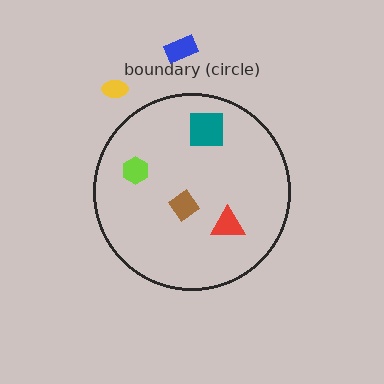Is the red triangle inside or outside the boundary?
Inside.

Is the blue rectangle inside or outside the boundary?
Outside.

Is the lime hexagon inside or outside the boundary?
Inside.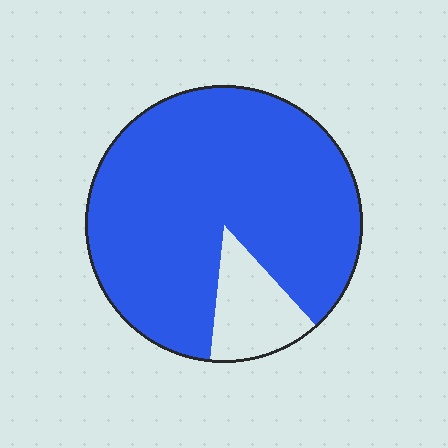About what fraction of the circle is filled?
About seven eighths (7/8).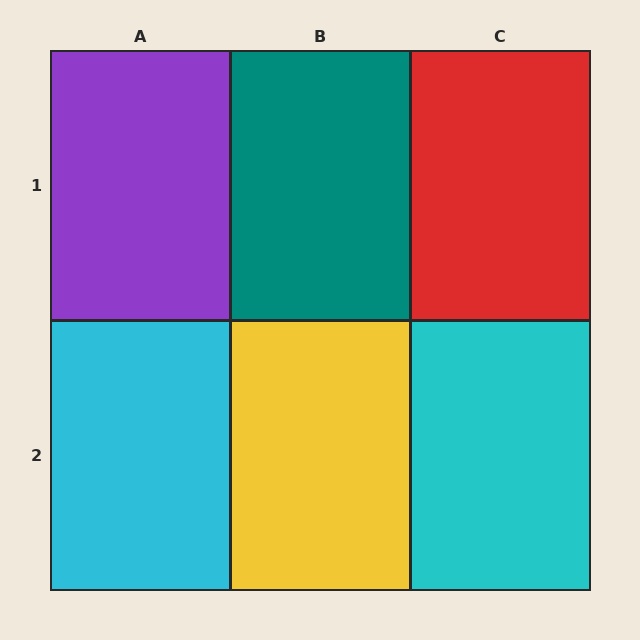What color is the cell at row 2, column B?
Yellow.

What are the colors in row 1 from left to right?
Purple, teal, red.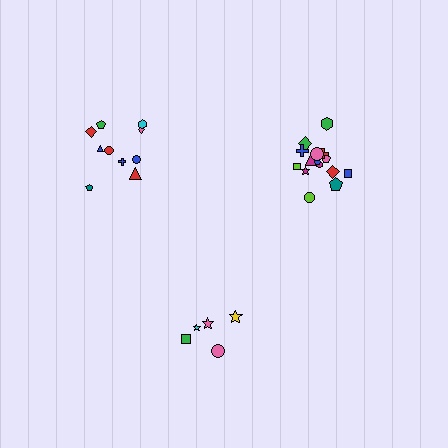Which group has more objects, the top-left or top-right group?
The top-right group.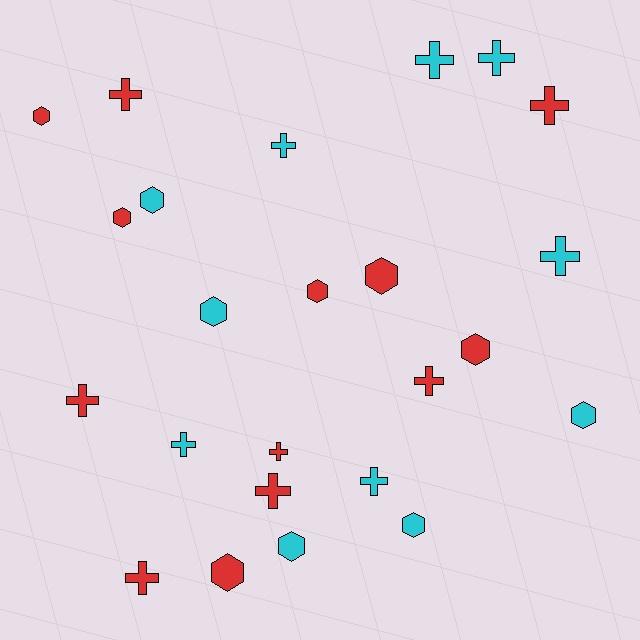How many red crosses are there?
There are 7 red crosses.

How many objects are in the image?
There are 24 objects.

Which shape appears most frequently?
Cross, with 13 objects.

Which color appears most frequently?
Red, with 13 objects.